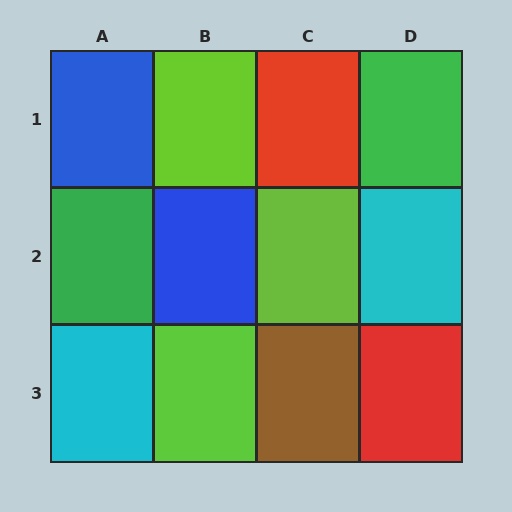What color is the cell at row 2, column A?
Green.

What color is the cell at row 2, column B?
Blue.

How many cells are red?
2 cells are red.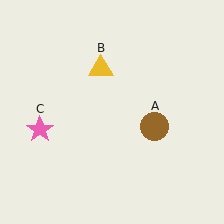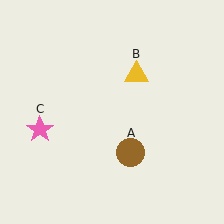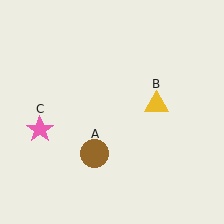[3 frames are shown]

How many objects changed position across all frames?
2 objects changed position: brown circle (object A), yellow triangle (object B).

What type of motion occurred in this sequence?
The brown circle (object A), yellow triangle (object B) rotated clockwise around the center of the scene.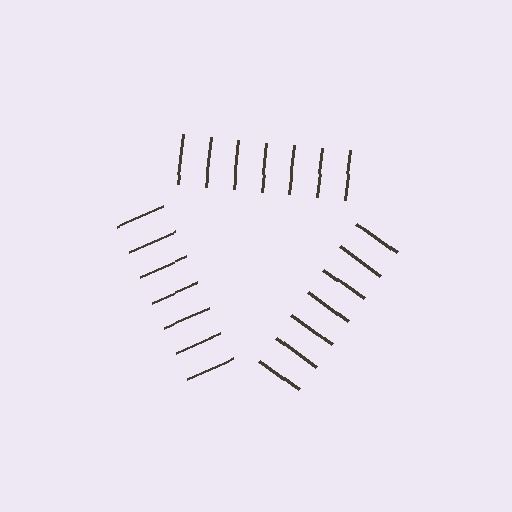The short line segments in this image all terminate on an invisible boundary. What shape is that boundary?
An illusory triangle — the line segments terminate on its edges but no continuous stroke is drawn.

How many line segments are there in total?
21 — 7 along each of the 3 edges.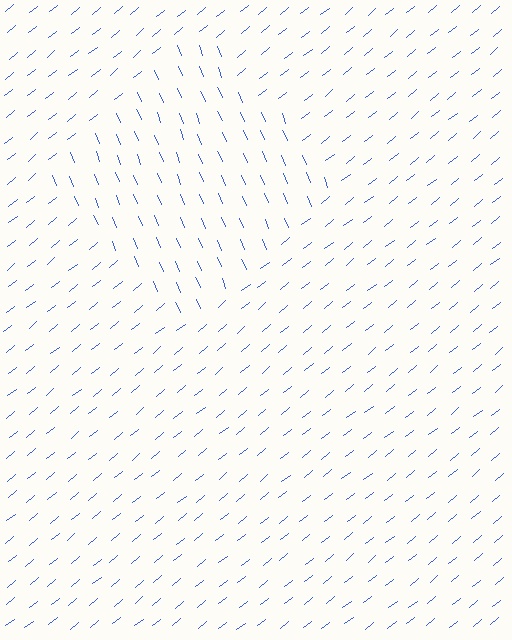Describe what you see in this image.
The image is filled with small blue line segments. A diamond region in the image has lines oriented differently from the surrounding lines, creating a visible texture boundary.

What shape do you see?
I see a diamond.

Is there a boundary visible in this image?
Yes, there is a texture boundary formed by a change in line orientation.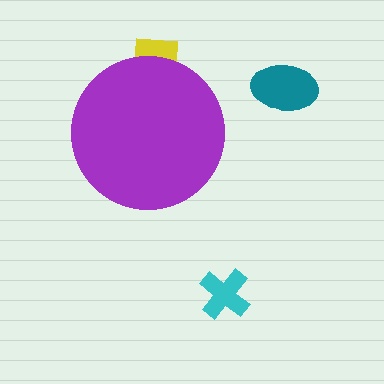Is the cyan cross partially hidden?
No, the cyan cross is fully visible.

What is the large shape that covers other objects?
A purple circle.